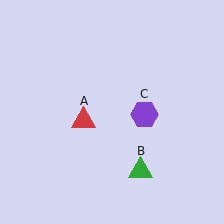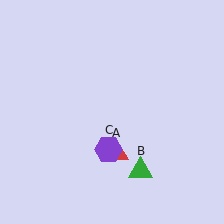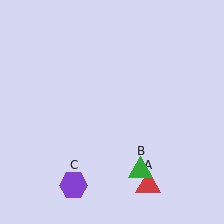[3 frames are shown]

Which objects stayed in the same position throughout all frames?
Green triangle (object B) remained stationary.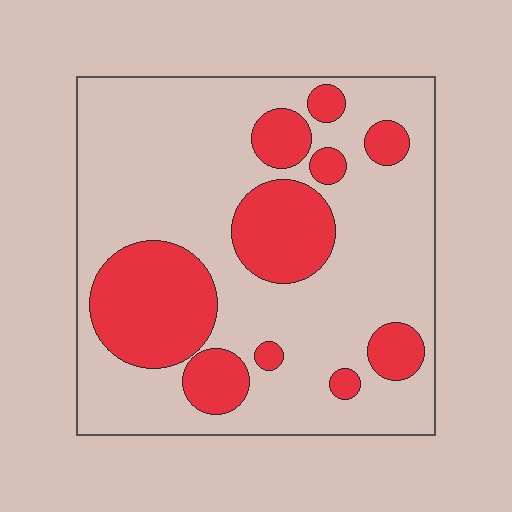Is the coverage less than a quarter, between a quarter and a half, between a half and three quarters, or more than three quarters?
Between a quarter and a half.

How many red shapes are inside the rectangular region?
10.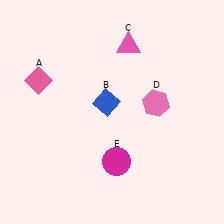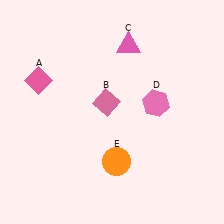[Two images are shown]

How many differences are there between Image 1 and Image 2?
There are 2 differences between the two images.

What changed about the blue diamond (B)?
In Image 1, B is blue. In Image 2, it changed to pink.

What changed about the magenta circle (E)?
In Image 1, E is magenta. In Image 2, it changed to orange.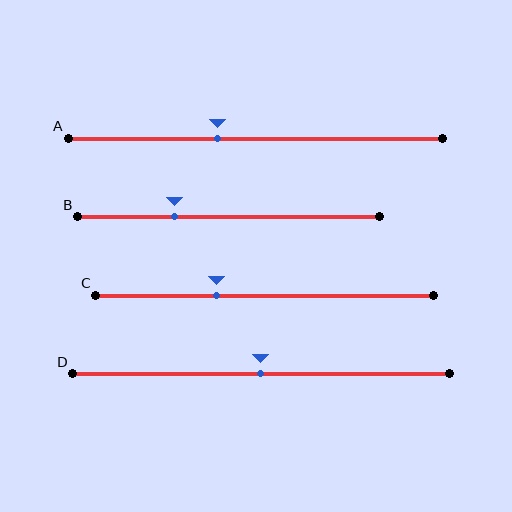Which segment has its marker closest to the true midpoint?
Segment D has its marker closest to the true midpoint.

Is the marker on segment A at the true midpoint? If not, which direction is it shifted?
No, the marker on segment A is shifted to the left by about 10% of the segment length.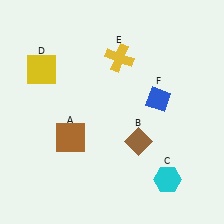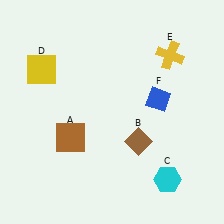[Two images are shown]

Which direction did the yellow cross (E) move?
The yellow cross (E) moved right.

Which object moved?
The yellow cross (E) moved right.